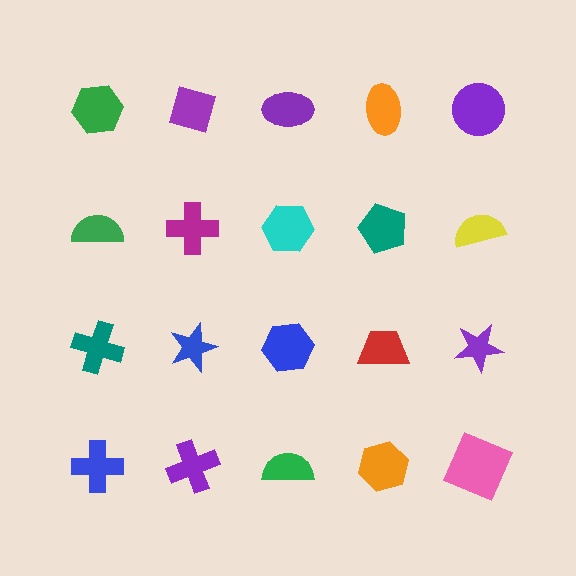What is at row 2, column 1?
A green semicircle.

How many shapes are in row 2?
5 shapes.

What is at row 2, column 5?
A yellow semicircle.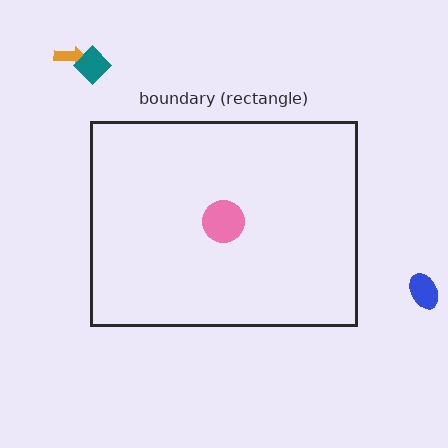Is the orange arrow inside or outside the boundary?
Outside.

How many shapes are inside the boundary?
1 inside, 3 outside.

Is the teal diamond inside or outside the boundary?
Outside.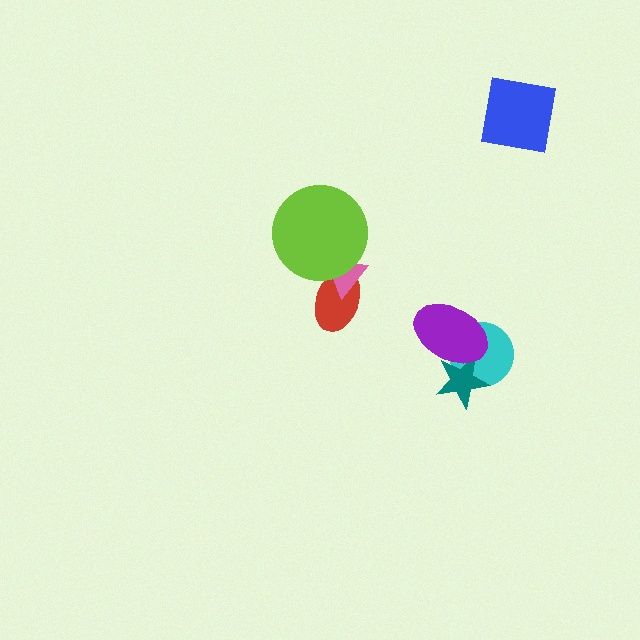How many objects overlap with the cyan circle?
2 objects overlap with the cyan circle.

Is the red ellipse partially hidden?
Yes, it is partially covered by another shape.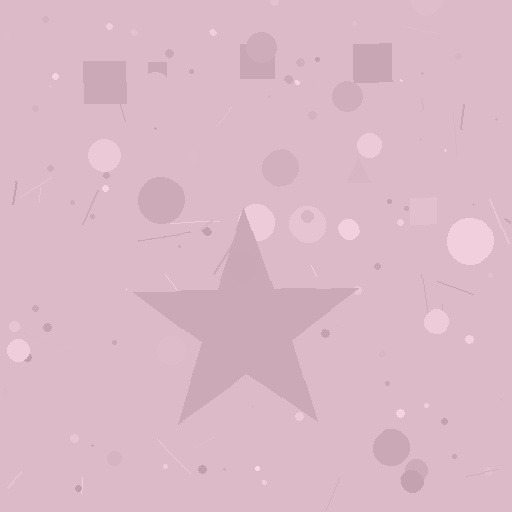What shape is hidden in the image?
A star is hidden in the image.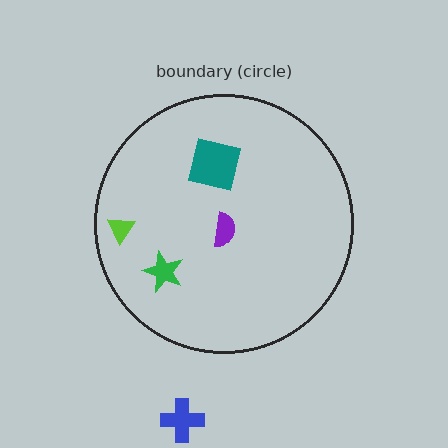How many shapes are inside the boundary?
4 inside, 1 outside.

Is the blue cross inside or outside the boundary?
Outside.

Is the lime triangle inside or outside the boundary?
Inside.